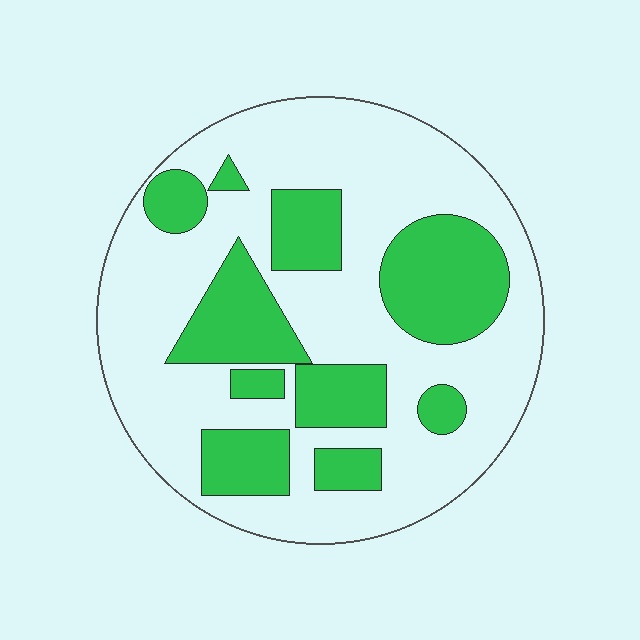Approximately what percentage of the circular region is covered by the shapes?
Approximately 30%.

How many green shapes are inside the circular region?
10.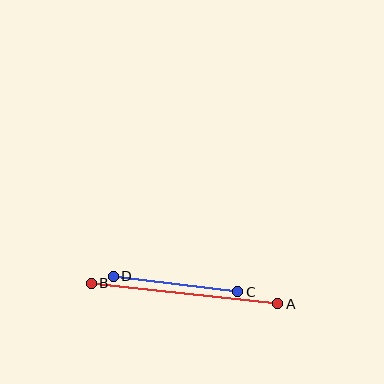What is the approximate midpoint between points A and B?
The midpoint is at approximately (185, 293) pixels.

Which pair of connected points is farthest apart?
Points A and B are farthest apart.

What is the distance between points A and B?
The distance is approximately 188 pixels.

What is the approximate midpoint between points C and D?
The midpoint is at approximately (175, 284) pixels.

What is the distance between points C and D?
The distance is approximately 125 pixels.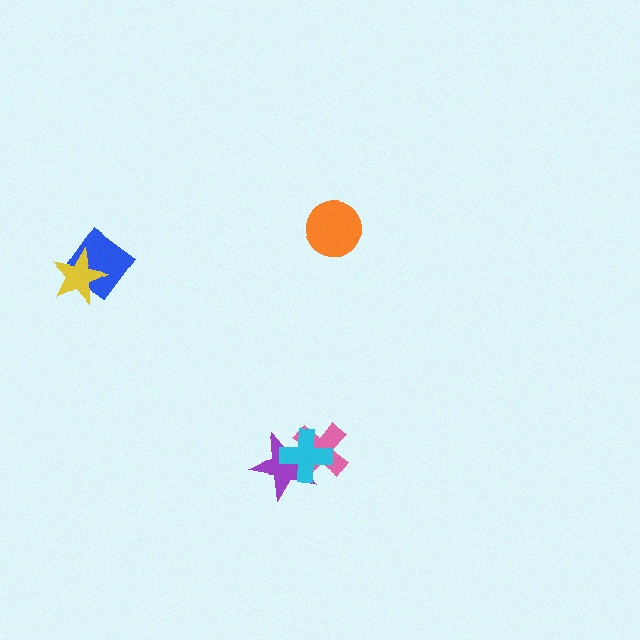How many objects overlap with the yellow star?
1 object overlaps with the yellow star.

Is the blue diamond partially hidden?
Yes, it is partially covered by another shape.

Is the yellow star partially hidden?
No, no other shape covers it.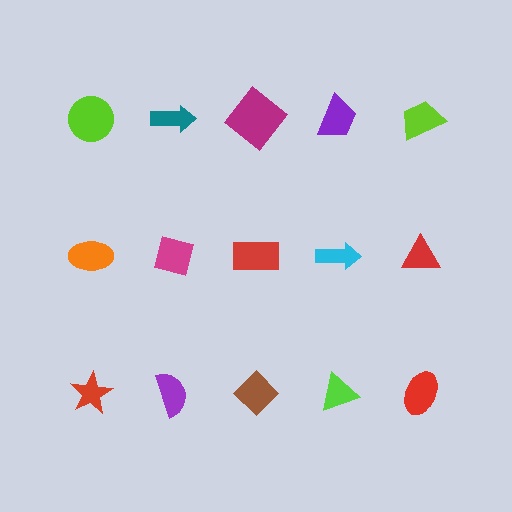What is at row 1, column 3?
A magenta diamond.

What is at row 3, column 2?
A purple semicircle.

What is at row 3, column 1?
A red star.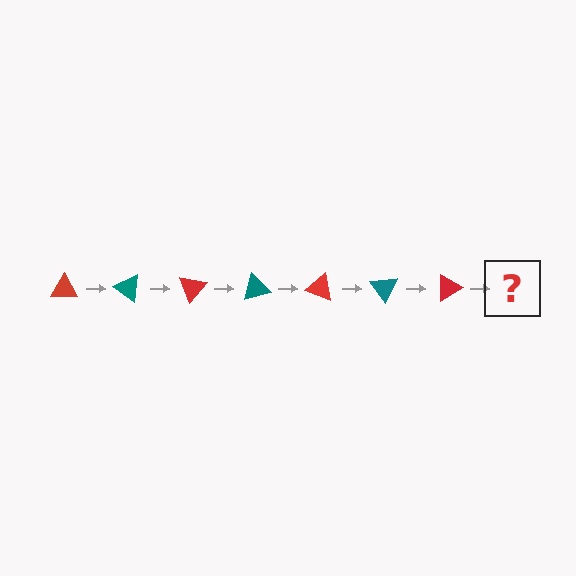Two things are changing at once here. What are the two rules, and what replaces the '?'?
The two rules are that it rotates 35 degrees each step and the color cycles through red and teal. The '?' should be a teal triangle, rotated 245 degrees from the start.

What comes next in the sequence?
The next element should be a teal triangle, rotated 245 degrees from the start.